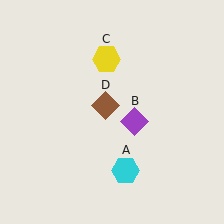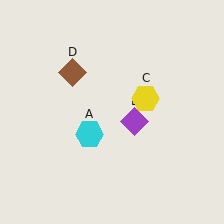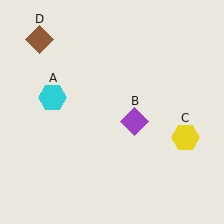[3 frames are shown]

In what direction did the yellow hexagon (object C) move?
The yellow hexagon (object C) moved down and to the right.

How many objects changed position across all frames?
3 objects changed position: cyan hexagon (object A), yellow hexagon (object C), brown diamond (object D).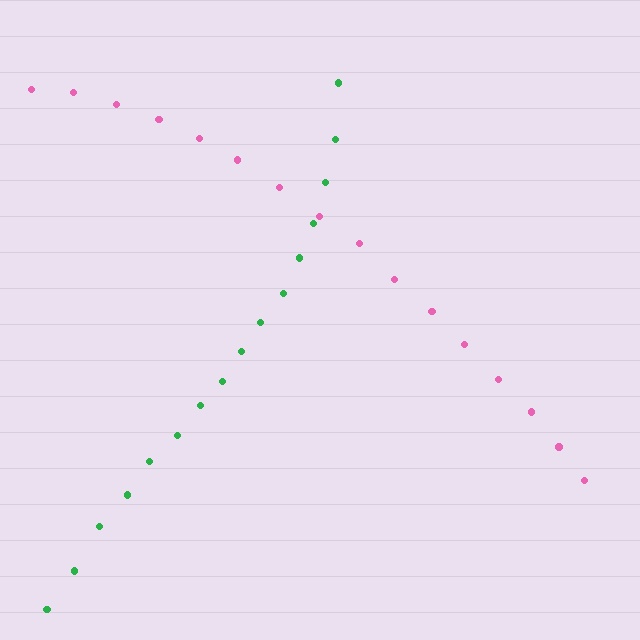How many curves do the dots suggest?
There are 2 distinct paths.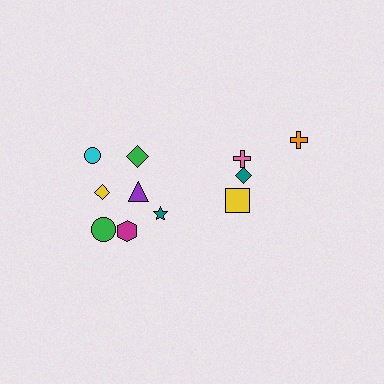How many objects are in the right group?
There are 4 objects.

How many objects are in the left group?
There are 7 objects.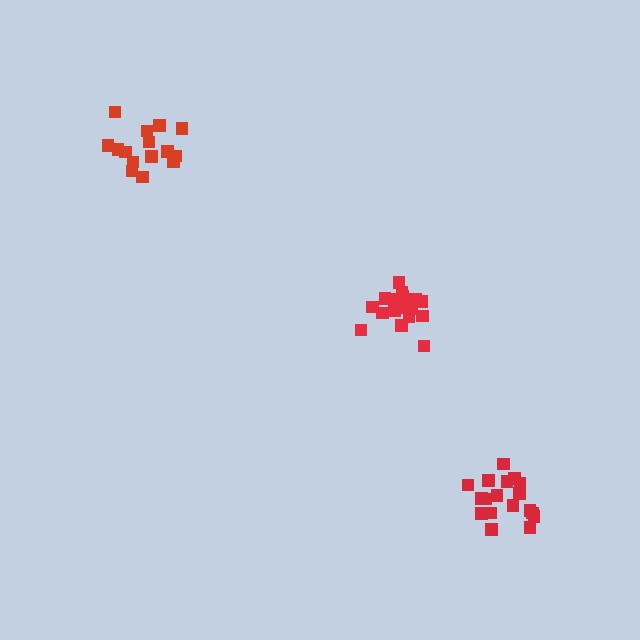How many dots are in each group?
Group 1: 20 dots, Group 2: 18 dots, Group 3: 15 dots (53 total).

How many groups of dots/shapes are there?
There are 3 groups.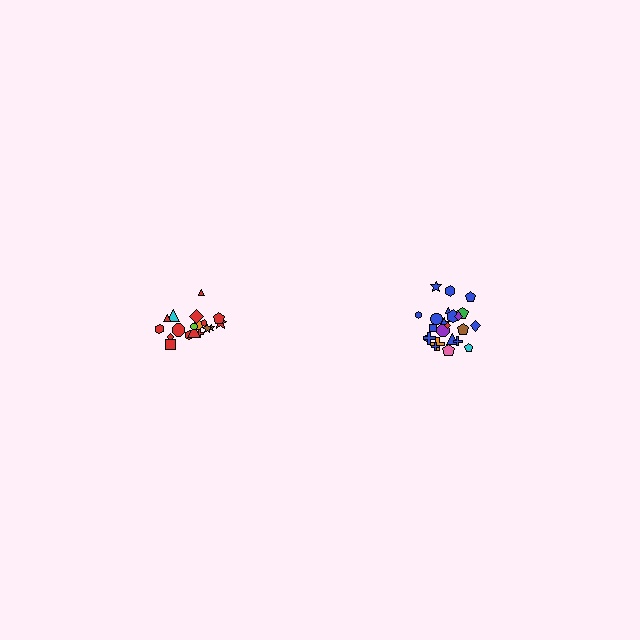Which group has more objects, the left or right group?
The right group.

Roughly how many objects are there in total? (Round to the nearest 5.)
Roughly 45 objects in total.